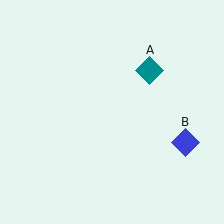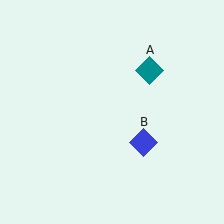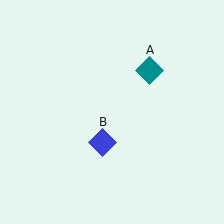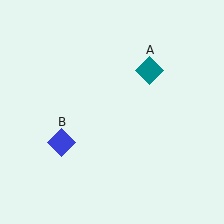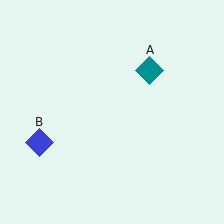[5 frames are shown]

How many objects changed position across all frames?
1 object changed position: blue diamond (object B).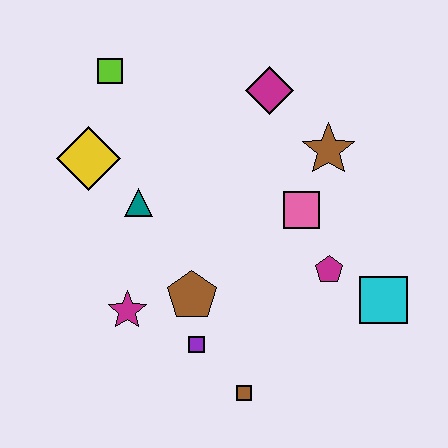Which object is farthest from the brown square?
The lime square is farthest from the brown square.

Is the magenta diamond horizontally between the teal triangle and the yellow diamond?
No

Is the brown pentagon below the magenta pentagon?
Yes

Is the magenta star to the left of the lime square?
No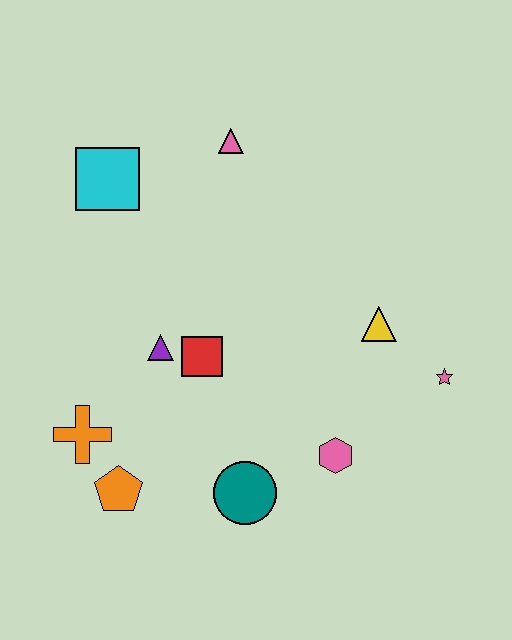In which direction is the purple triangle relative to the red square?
The purple triangle is to the left of the red square.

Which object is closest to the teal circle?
The pink hexagon is closest to the teal circle.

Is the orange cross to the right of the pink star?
No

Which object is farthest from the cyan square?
The pink star is farthest from the cyan square.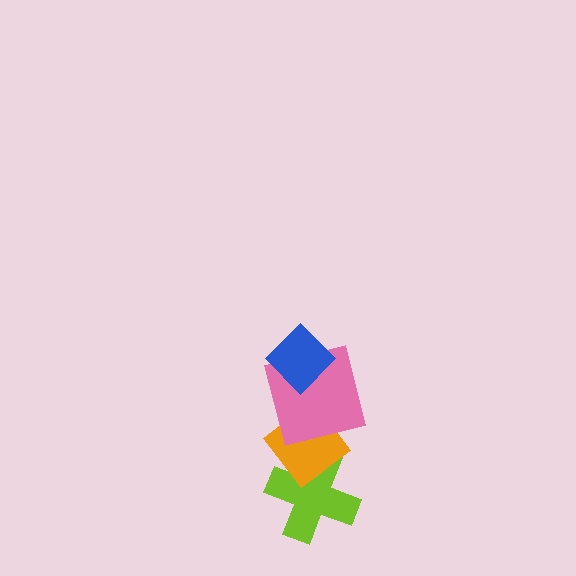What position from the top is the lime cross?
The lime cross is 4th from the top.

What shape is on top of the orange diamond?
The pink square is on top of the orange diamond.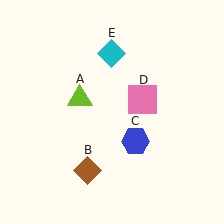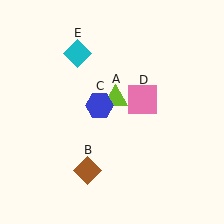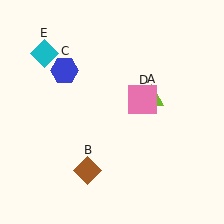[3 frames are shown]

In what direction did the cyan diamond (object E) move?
The cyan diamond (object E) moved left.